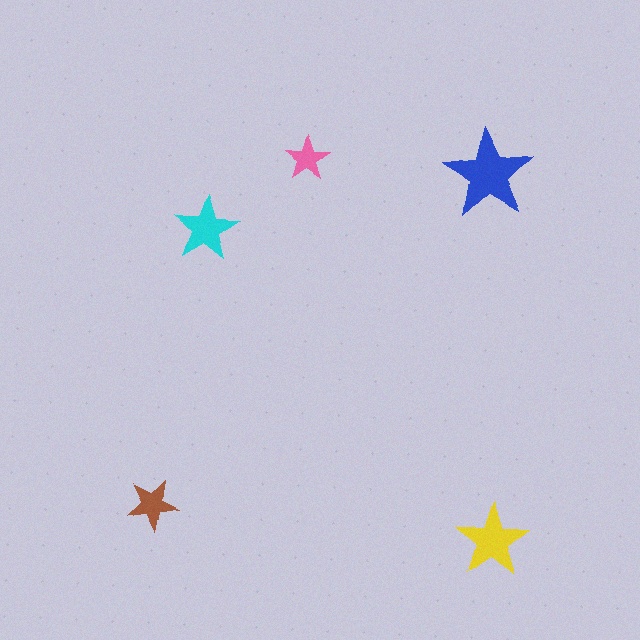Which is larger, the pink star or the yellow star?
The yellow one.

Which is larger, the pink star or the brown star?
The brown one.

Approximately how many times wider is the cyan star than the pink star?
About 1.5 times wider.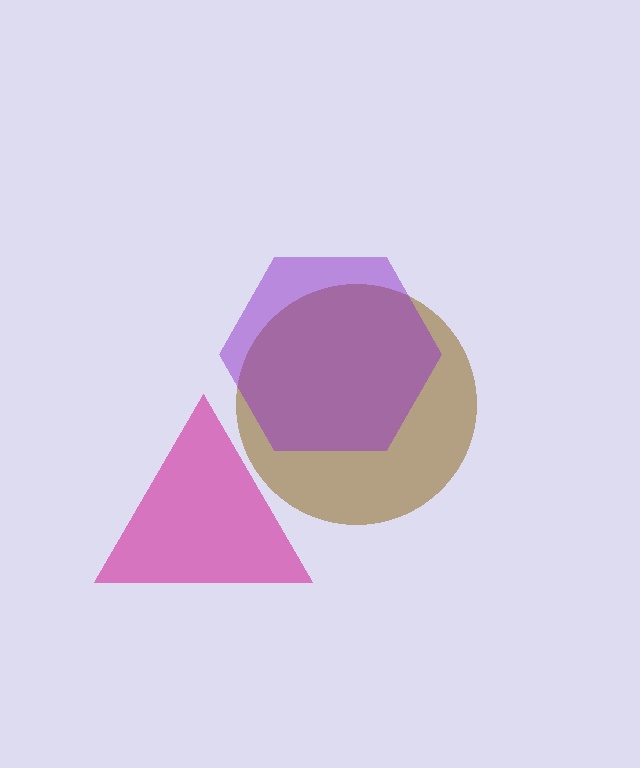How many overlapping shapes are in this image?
There are 3 overlapping shapes in the image.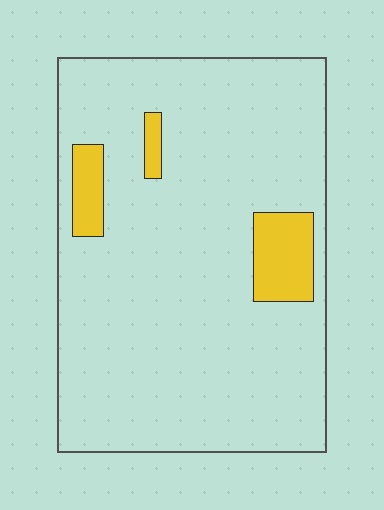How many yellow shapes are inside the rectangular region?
3.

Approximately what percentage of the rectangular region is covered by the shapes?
Approximately 10%.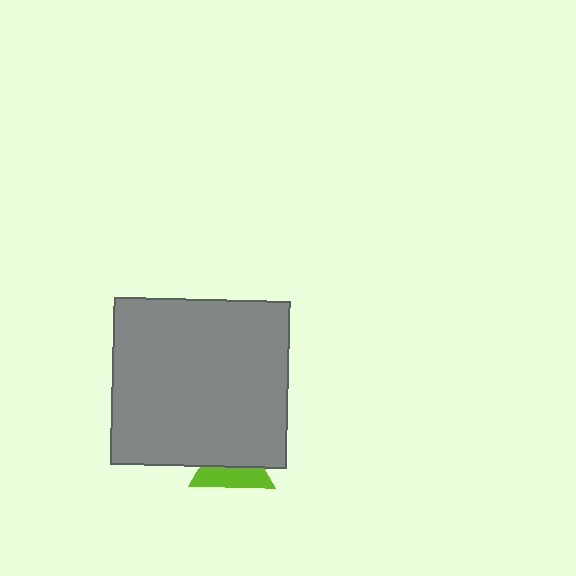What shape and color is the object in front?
The object in front is a gray rectangle.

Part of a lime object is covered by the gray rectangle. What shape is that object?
It is a triangle.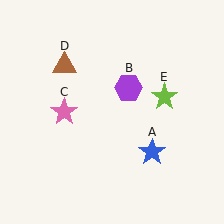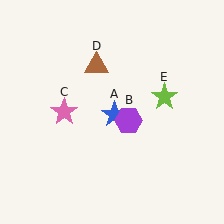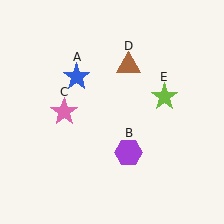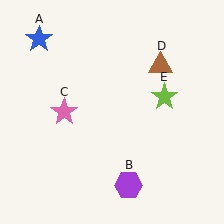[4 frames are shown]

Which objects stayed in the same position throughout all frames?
Pink star (object C) and lime star (object E) remained stationary.